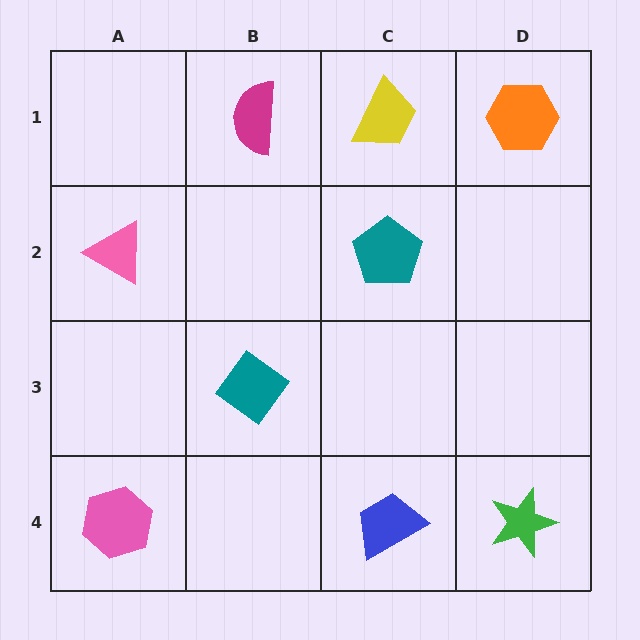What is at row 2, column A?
A pink triangle.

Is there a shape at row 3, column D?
No, that cell is empty.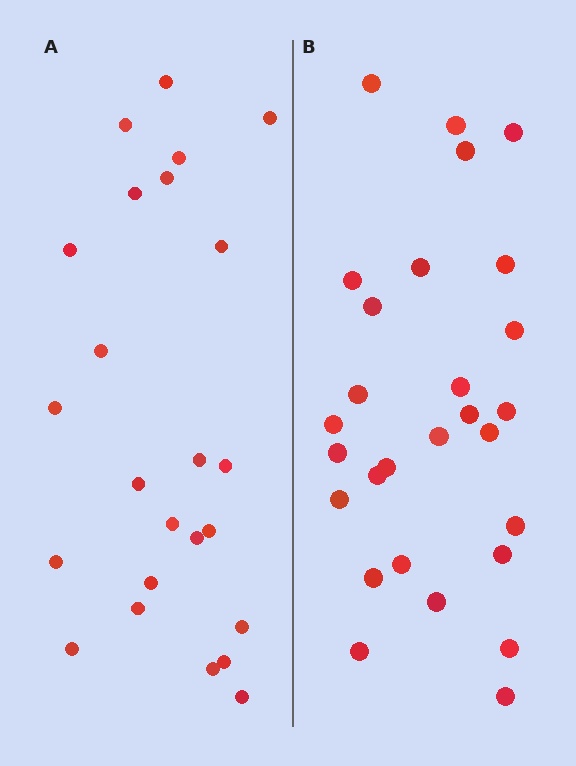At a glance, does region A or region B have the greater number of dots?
Region B (the right region) has more dots.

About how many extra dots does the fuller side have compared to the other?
Region B has about 4 more dots than region A.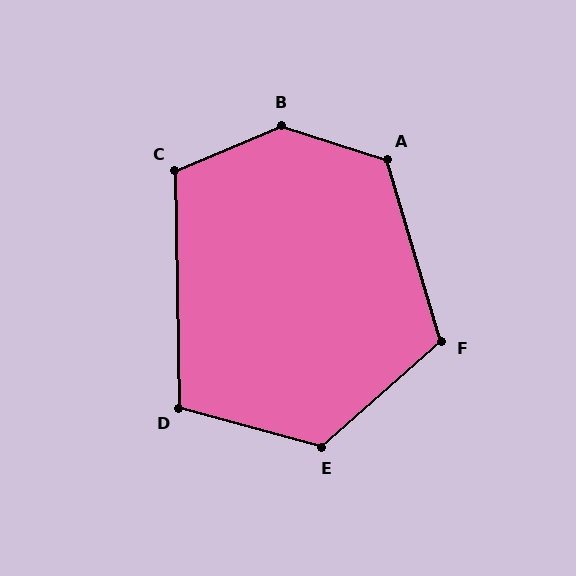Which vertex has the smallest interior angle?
D, at approximately 106 degrees.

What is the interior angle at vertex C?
Approximately 112 degrees (obtuse).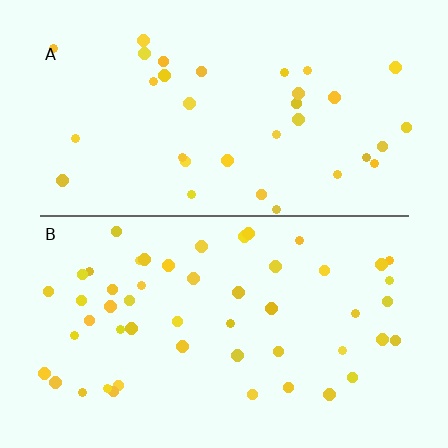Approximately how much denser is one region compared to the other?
Approximately 1.5× — region B over region A.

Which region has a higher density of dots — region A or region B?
B (the bottom).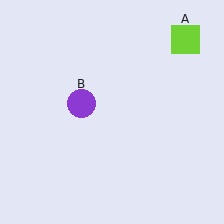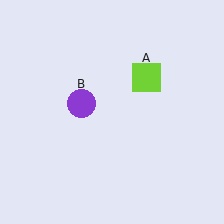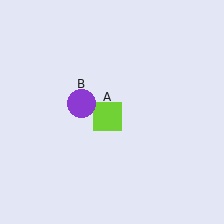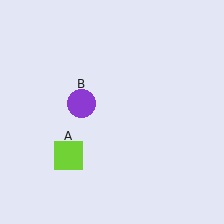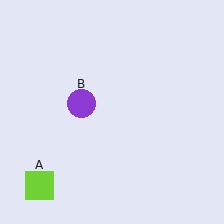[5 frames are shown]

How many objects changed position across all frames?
1 object changed position: lime square (object A).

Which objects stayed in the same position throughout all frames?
Purple circle (object B) remained stationary.